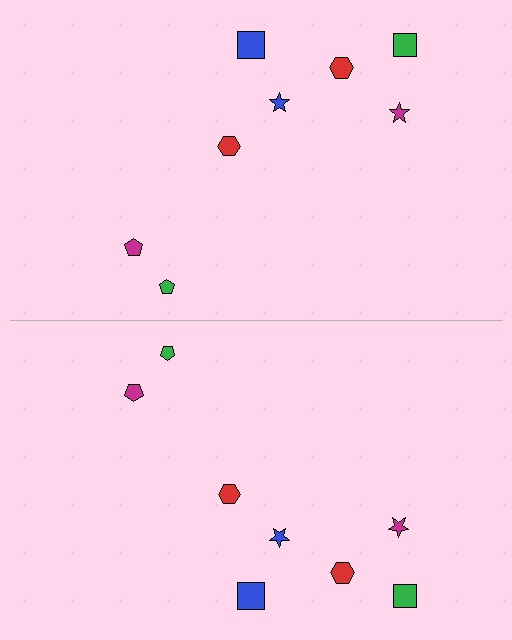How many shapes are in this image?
There are 16 shapes in this image.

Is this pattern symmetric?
Yes, this pattern has bilateral (reflection) symmetry.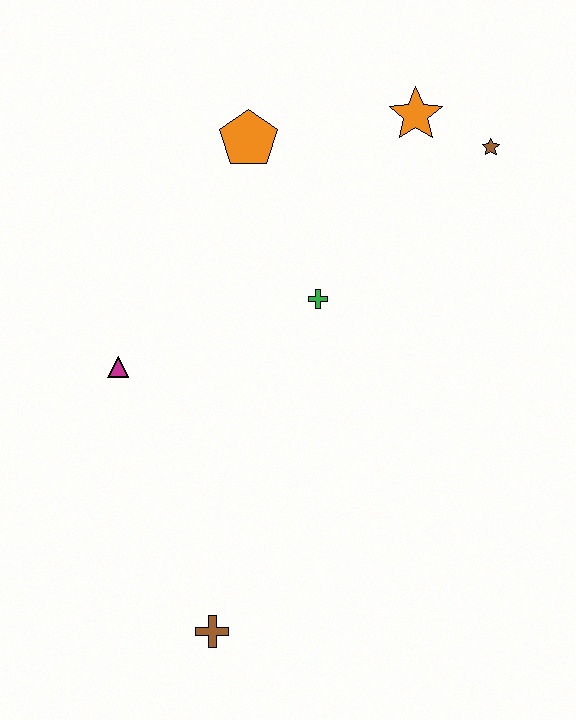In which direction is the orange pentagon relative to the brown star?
The orange pentagon is to the left of the brown star.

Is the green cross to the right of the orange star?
No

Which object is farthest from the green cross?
The brown cross is farthest from the green cross.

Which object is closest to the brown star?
The orange star is closest to the brown star.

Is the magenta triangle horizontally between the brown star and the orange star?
No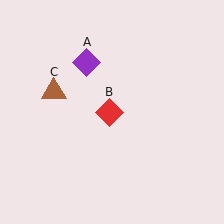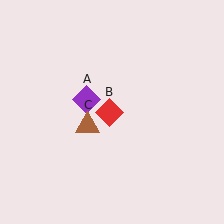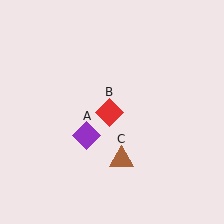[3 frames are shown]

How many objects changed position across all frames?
2 objects changed position: purple diamond (object A), brown triangle (object C).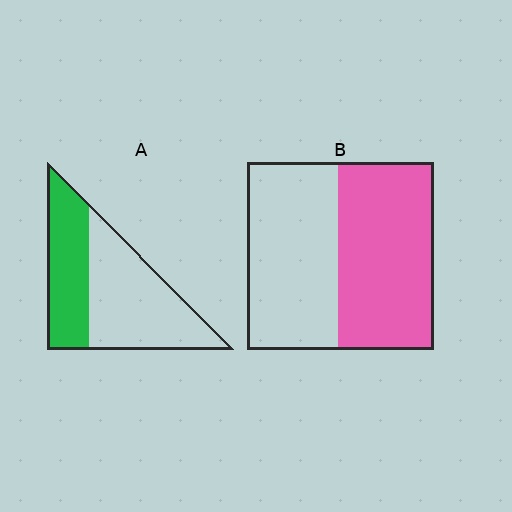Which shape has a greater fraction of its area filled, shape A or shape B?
Shape B.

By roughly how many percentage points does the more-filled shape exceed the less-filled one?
By roughly 10 percentage points (B over A).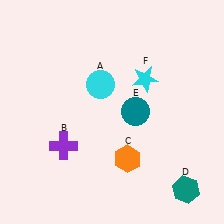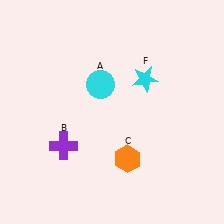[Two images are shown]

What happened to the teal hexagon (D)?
The teal hexagon (D) was removed in Image 2. It was in the bottom-right area of Image 1.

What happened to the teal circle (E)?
The teal circle (E) was removed in Image 2. It was in the top-right area of Image 1.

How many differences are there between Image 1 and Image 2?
There are 2 differences between the two images.